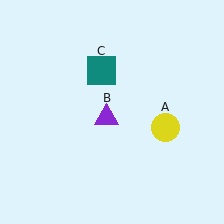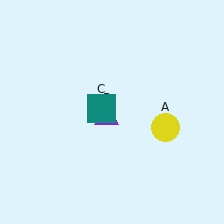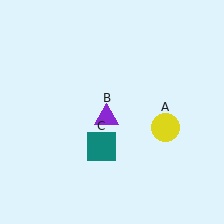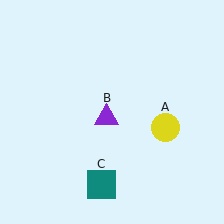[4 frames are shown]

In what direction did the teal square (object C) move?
The teal square (object C) moved down.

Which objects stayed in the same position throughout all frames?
Yellow circle (object A) and purple triangle (object B) remained stationary.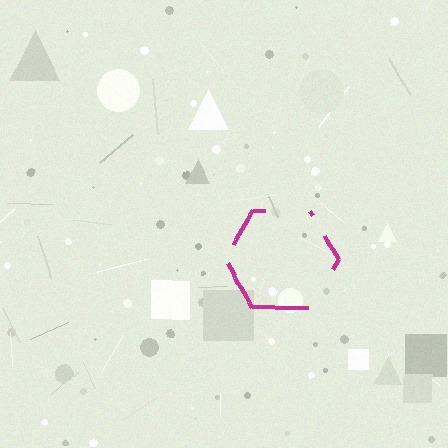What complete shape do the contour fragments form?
The contour fragments form a hexagon.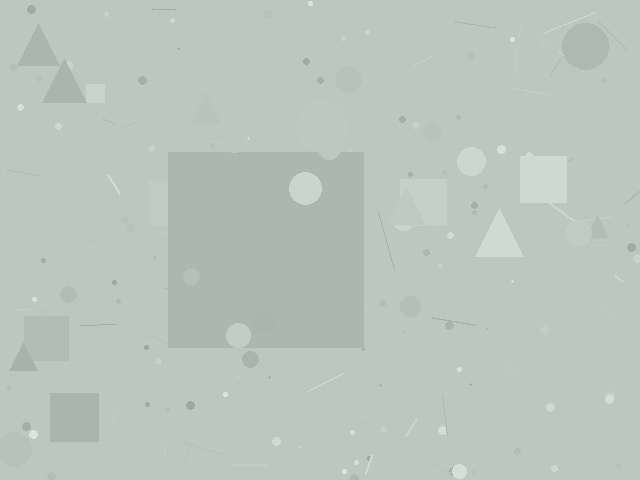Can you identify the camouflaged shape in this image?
The camouflaged shape is a square.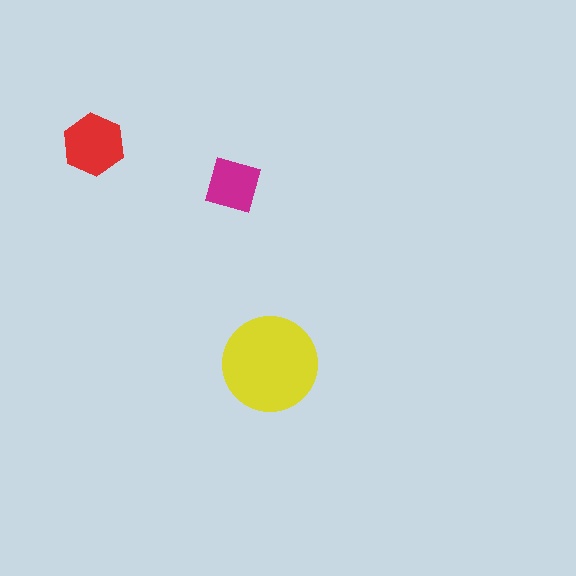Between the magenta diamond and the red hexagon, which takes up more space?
The red hexagon.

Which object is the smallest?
The magenta diamond.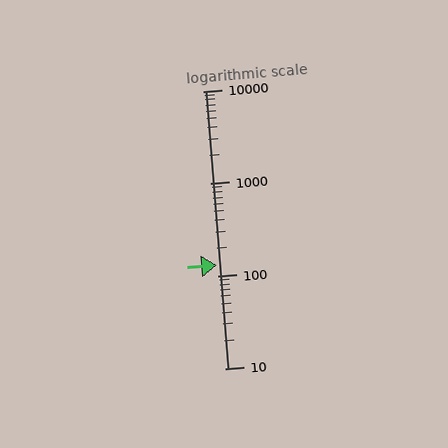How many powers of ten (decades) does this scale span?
The scale spans 3 decades, from 10 to 10000.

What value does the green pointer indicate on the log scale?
The pointer indicates approximately 130.